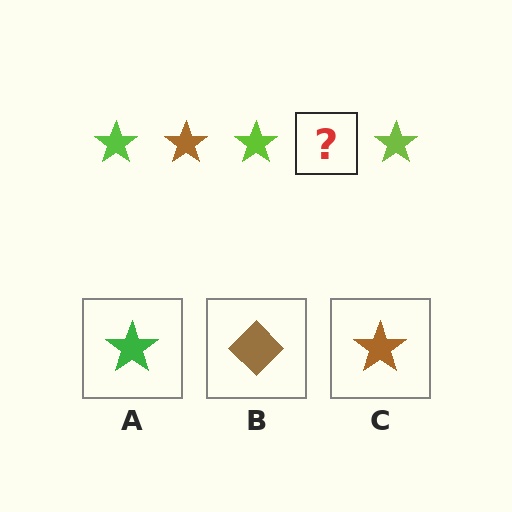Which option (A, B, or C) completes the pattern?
C.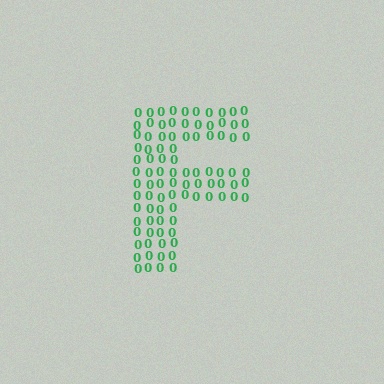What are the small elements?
The small elements are digit 0's.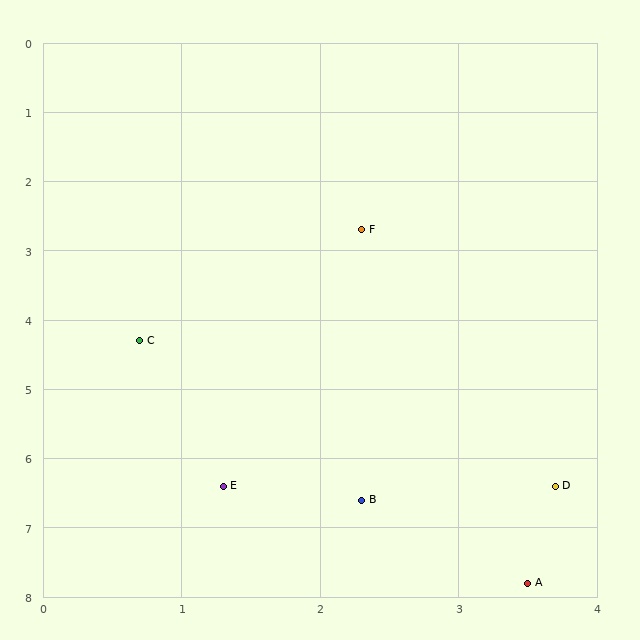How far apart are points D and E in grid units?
Points D and E are about 2.4 grid units apart.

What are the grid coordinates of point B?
Point B is at approximately (2.3, 6.6).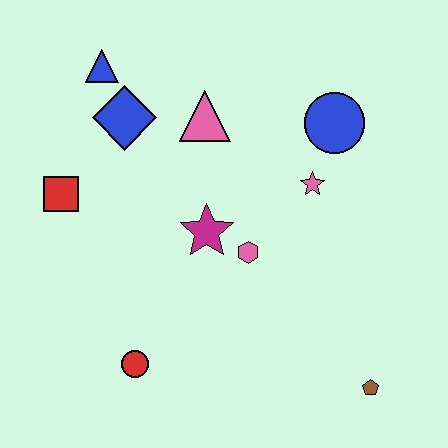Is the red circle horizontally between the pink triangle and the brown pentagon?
No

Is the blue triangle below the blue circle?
No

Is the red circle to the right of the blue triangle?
Yes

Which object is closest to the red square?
The blue diamond is closest to the red square.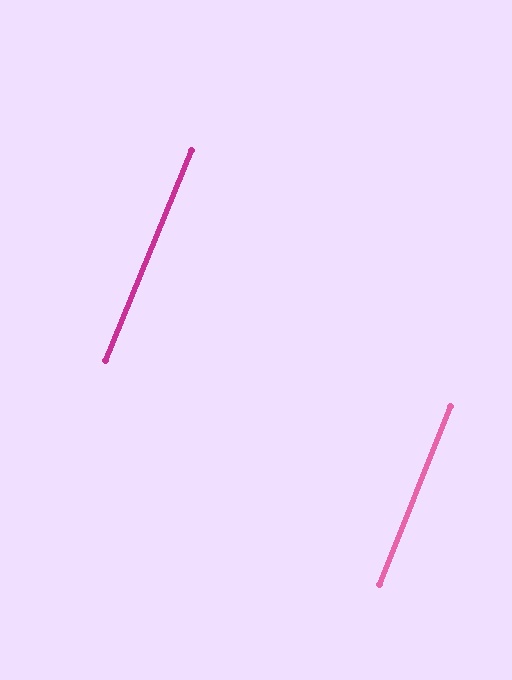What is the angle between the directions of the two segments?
Approximately 0 degrees.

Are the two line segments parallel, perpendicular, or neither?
Parallel — their directions differ by only 0.4°.